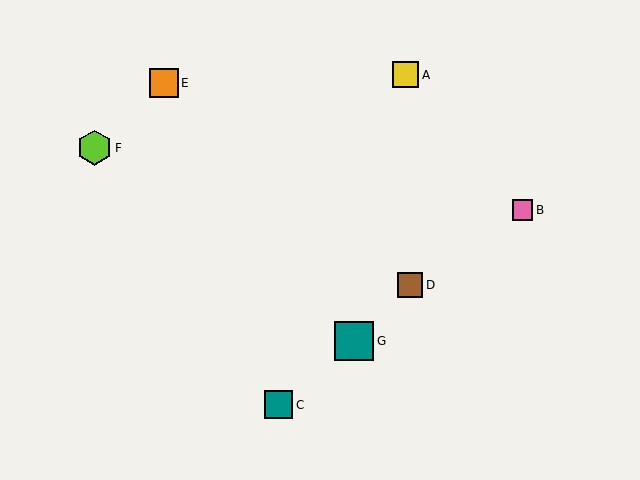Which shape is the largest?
The teal square (labeled G) is the largest.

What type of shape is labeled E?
Shape E is an orange square.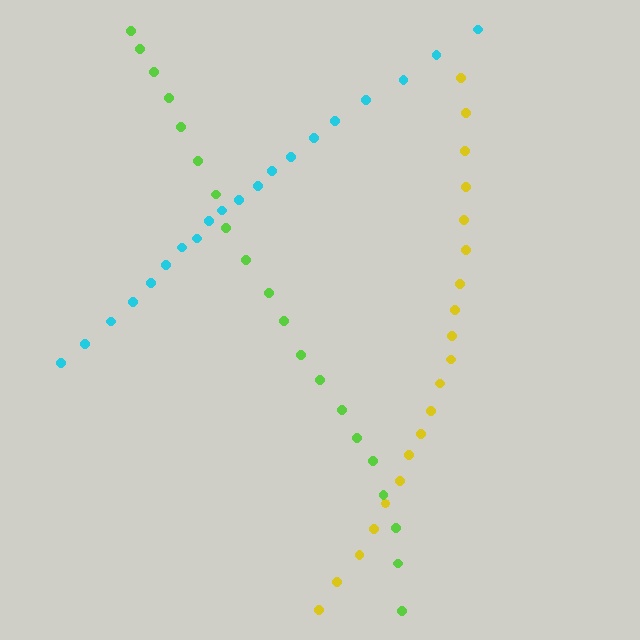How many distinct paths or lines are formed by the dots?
There are 3 distinct paths.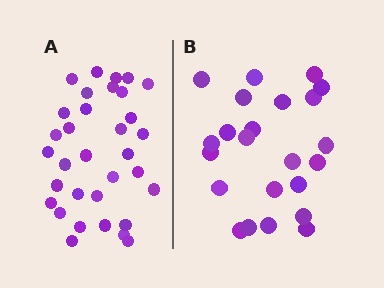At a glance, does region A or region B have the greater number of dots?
Region A (the left region) has more dots.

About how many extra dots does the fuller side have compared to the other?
Region A has roughly 10 or so more dots than region B.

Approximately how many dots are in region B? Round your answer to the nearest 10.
About 20 dots. (The exact count is 23, which rounds to 20.)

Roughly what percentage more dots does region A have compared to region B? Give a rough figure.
About 45% more.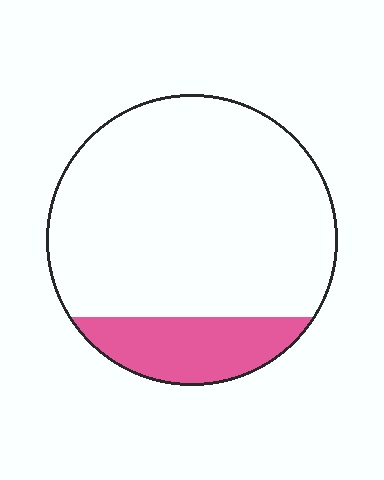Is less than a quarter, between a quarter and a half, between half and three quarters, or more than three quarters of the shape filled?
Less than a quarter.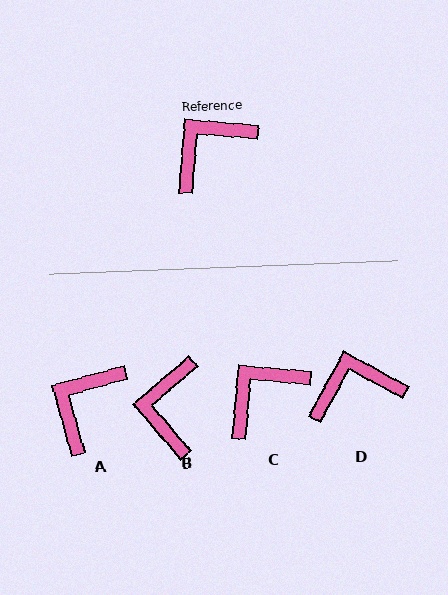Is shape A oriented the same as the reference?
No, it is off by about 20 degrees.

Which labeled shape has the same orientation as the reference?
C.